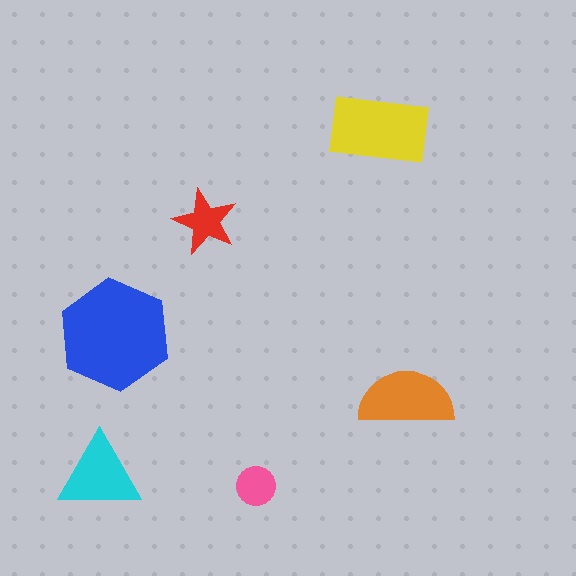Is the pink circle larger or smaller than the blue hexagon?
Smaller.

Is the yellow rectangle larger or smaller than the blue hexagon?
Smaller.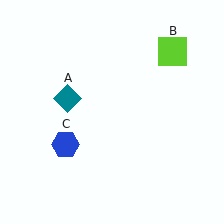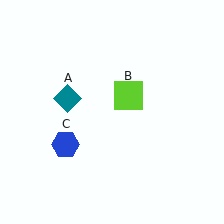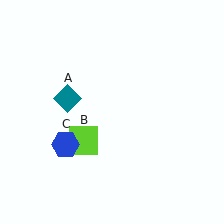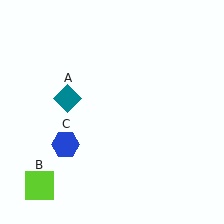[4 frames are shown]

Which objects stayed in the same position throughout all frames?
Teal diamond (object A) and blue hexagon (object C) remained stationary.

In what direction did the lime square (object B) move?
The lime square (object B) moved down and to the left.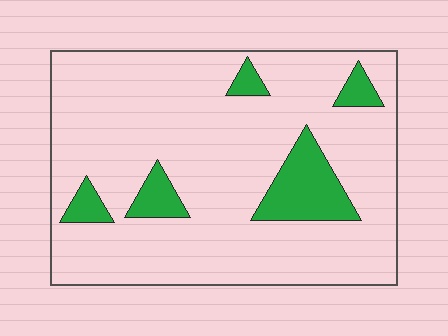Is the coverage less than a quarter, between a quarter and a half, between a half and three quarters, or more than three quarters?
Less than a quarter.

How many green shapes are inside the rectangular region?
5.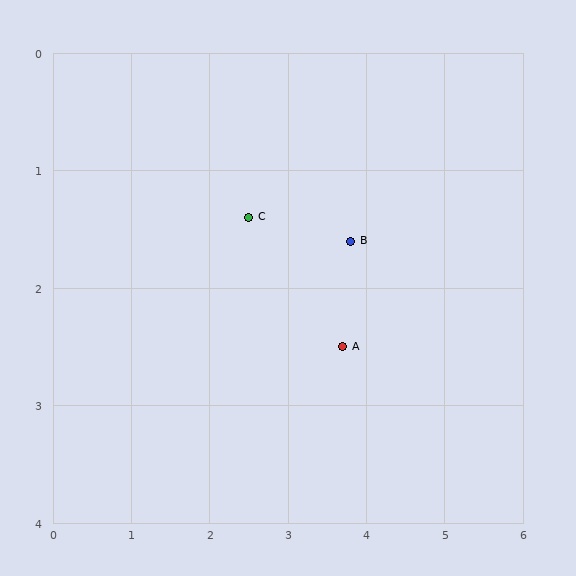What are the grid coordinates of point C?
Point C is at approximately (2.5, 1.4).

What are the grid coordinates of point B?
Point B is at approximately (3.8, 1.6).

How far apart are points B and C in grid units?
Points B and C are about 1.3 grid units apart.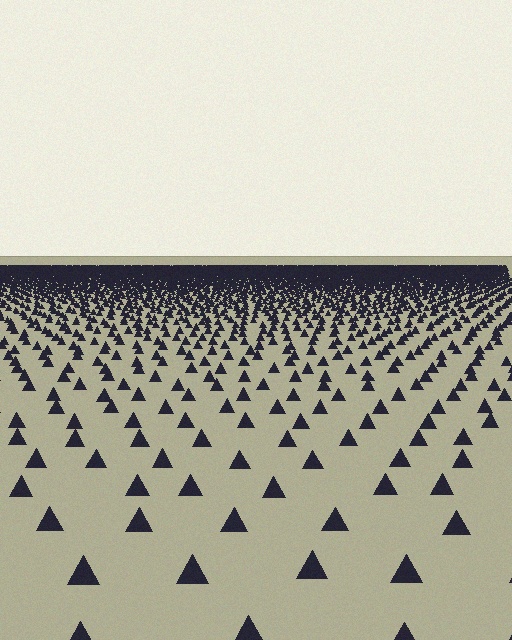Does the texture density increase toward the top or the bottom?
Density increases toward the top.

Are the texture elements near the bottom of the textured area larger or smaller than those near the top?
Larger. Near the bottom, elements are closer to the viewer and appear at a bigger on-screen size.